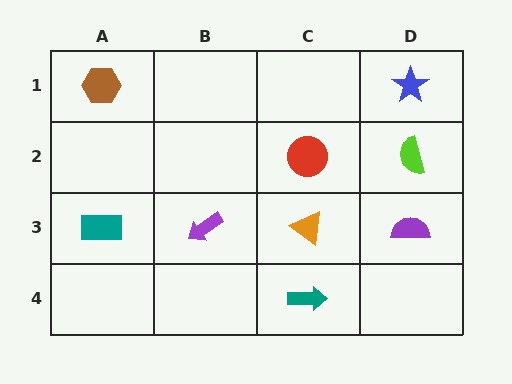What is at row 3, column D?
A purple semicircle.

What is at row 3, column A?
A teal rectangle.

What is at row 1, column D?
A blue star.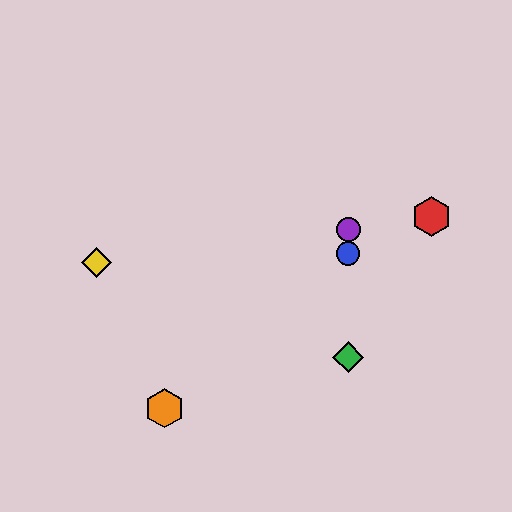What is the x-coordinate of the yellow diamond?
The yellow diamond is at x≈97.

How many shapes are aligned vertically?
3 shapes (the blue circle, the green diamond, the purple circle) are aligned vertically.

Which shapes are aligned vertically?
The blue circle, the green diamond, the purple circle are aligned vertically.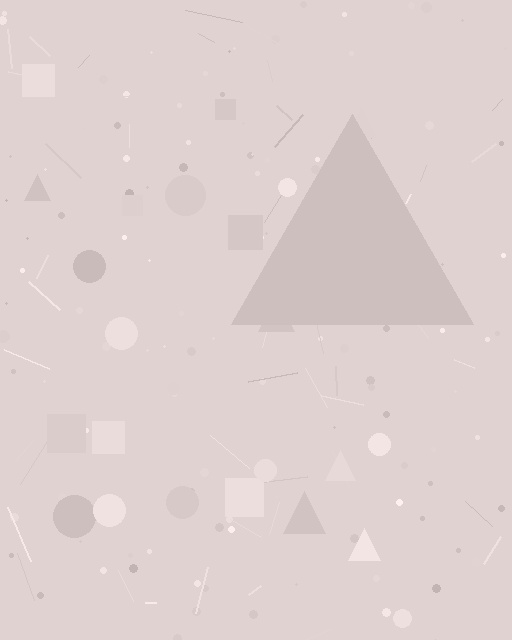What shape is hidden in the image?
A triangle is hidden in the image.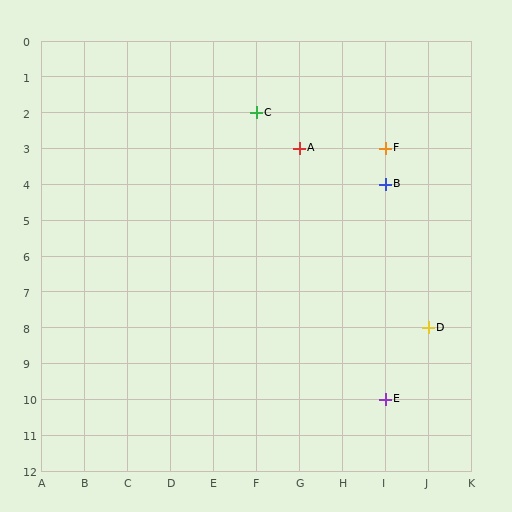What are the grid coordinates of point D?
Point D is at grid coordinates (J, 8).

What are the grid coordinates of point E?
Point E is at grid coordinates (I, 10).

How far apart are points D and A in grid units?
Points D and A are 3 columns and 5 rows apart (about 5.8 grid units diagonally).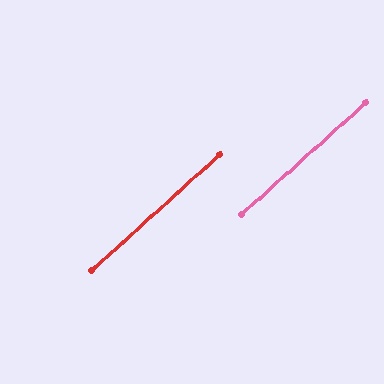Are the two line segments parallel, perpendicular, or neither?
Parallel — their directions differ by only 0.1°.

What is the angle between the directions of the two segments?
Approximately 0 degrees.